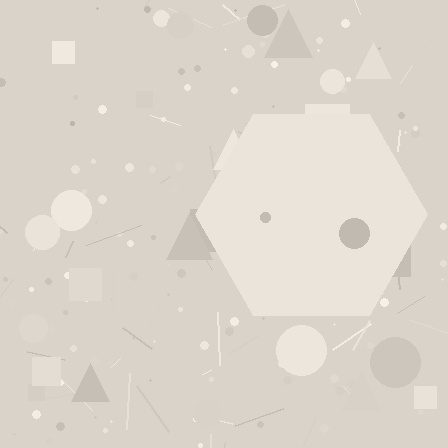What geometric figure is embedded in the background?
A hexagon is embedded in the background.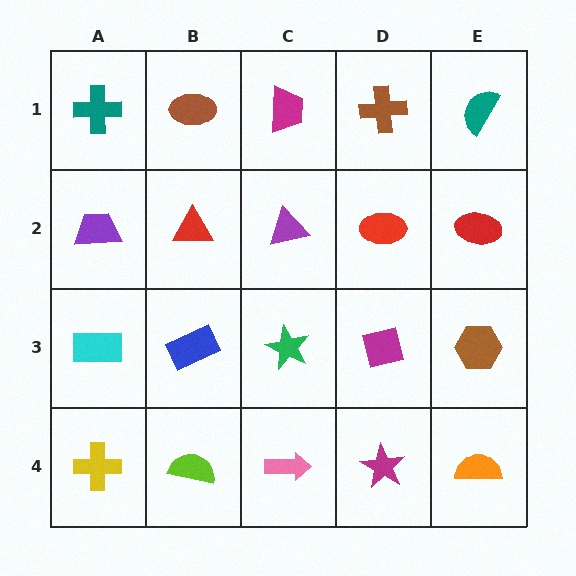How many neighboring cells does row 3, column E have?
3.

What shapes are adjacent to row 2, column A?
A teal cross (row 1, column A), a cyan rectangle (row 3, column A), a red triangle (row 2, column B).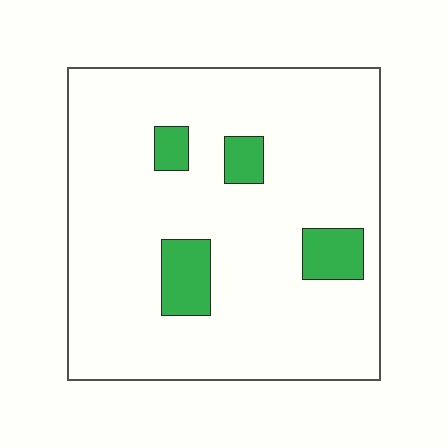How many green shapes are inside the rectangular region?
4.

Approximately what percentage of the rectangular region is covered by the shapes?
Approximately 10%.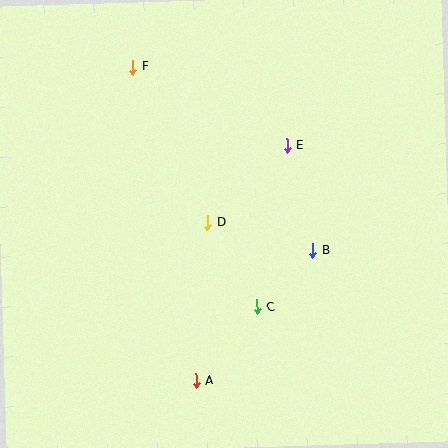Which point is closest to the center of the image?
Point D at (207, 223) is closest to the center.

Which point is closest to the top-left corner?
Point F is closest to the top-left corner.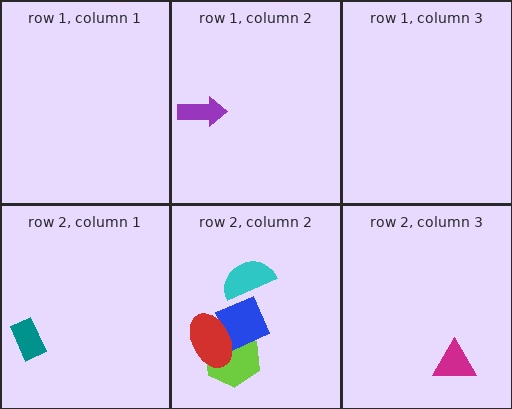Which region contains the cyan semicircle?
The row 2, column 2 region.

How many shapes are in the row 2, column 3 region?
1.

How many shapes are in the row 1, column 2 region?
1.